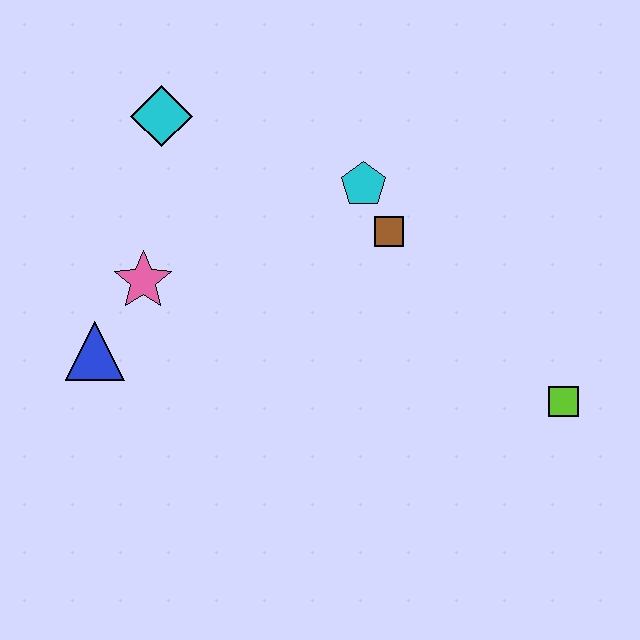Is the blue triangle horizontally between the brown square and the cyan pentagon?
No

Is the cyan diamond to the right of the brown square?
No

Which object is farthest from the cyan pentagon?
The blue triangle is farthest from the cyan pentagon.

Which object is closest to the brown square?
The cyan pentagon is closest to the brown square.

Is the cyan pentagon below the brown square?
No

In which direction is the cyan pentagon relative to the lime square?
The cyan pentagon is above the lime square.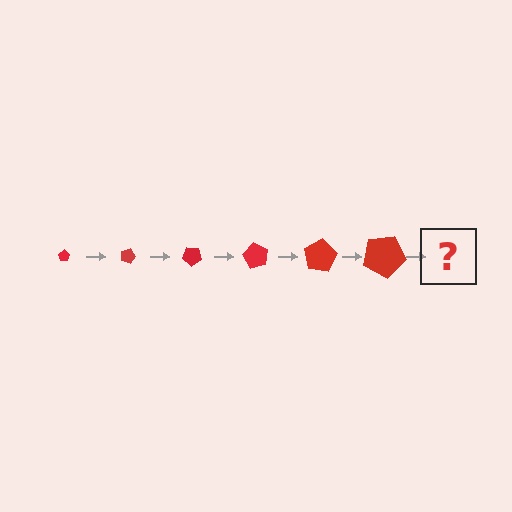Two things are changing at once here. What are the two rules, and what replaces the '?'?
The two rules are that the pentagon grows larger each step and it rotates 20 degrees each step. The '?' should be a pentagon, larger than the previous one and rotated 120 degrees from the start.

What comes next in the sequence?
The next element should be a pentagon, larger than the previous one and rotated 120 degrees from the start.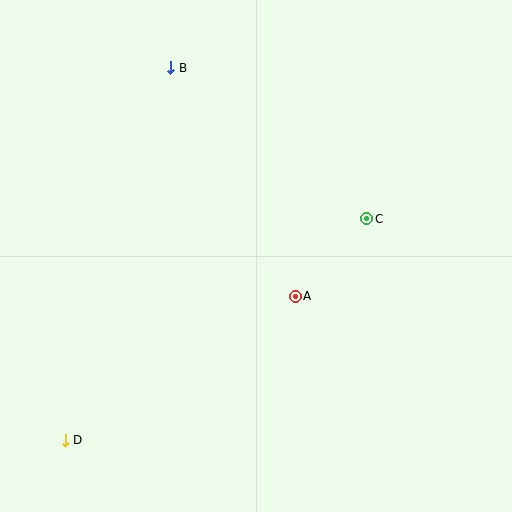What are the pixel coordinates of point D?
Point D is at (65, 440).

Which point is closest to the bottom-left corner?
Point D is closest to the bottom-left corner.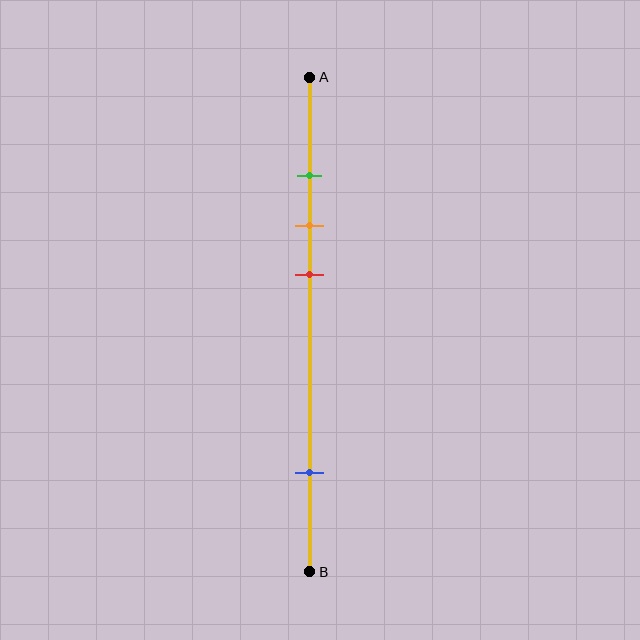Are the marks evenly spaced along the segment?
No, the marks are not evenly spaced.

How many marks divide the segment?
There are 4 marks dividing the segment.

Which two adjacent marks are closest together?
The green and orange marks are the closest adjacent pair.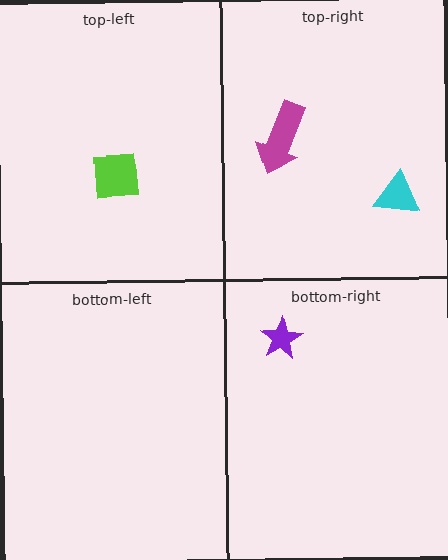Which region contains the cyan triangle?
The top-right region.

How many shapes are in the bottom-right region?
1.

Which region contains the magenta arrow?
The top-right region.